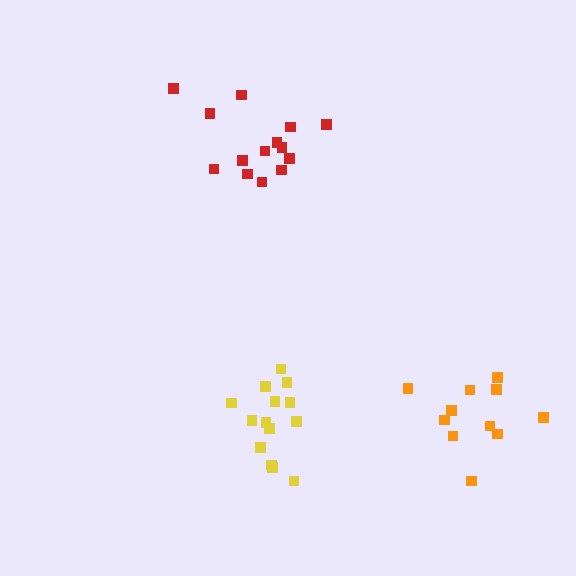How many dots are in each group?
Group 1: 14 dots, Group 2: 14 dots, Group 3: 11 dots (39 total).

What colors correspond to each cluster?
The clusters are colored: yellow, red, orange.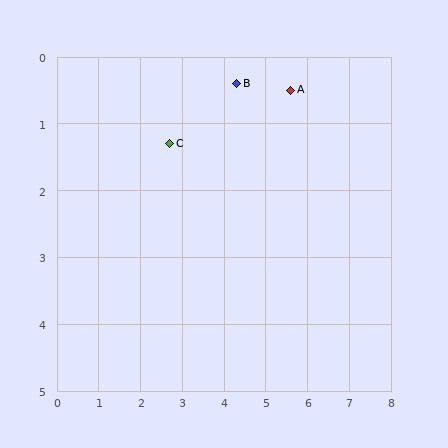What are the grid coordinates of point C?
Point C is at approximately (2.7, 1.3).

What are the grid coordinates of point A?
Point A is at approximately (5.6, 0.5).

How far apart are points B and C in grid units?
Points B and C are about 1.8 grid units apart.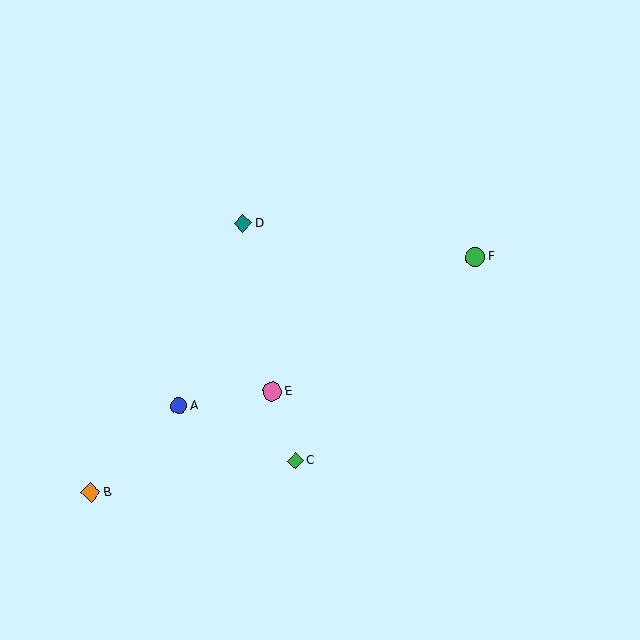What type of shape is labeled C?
Shape C is a green diamond.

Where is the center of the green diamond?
The center of the green diamond is at (295, 461).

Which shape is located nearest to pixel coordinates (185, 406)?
The blue circle (labeled A) at (179, 406) is nearest to that location.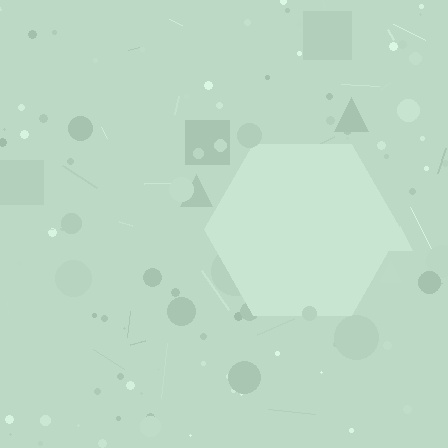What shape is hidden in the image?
A hexagon is hidden in the image.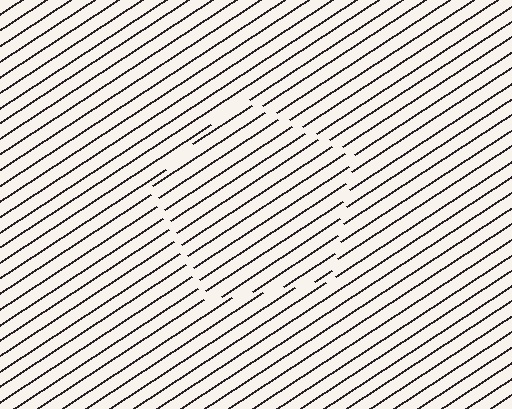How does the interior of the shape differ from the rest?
The interior of the shape contains the same grating, shifted by half a period — the contour is defined by the phase discontinuity where line-ends from the inner and outer gratings abut.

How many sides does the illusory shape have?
5 sides — the line-ends trace a pentagon.